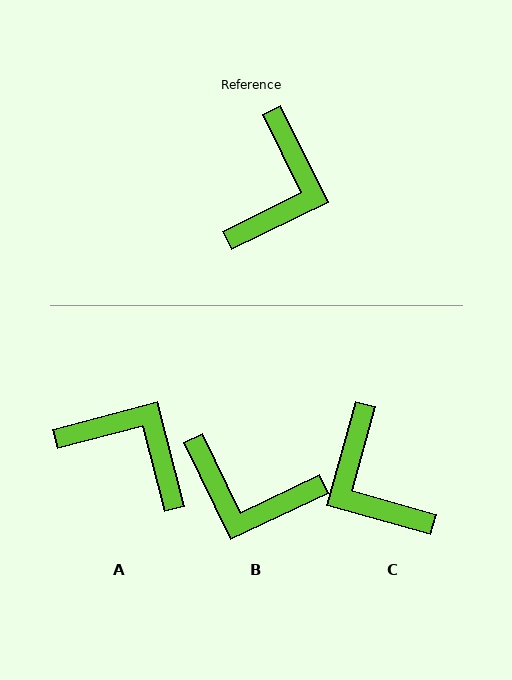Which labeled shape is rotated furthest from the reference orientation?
C, about 132 degrees away.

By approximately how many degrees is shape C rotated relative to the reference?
Approximately 132 degrees clockwise.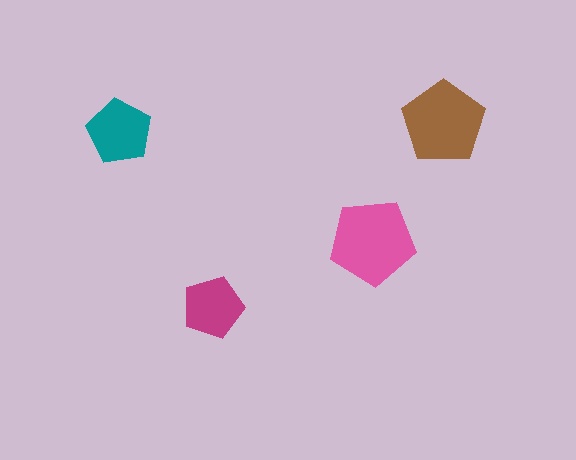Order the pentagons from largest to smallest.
the pink one, the brown one, the teal one, the magenta one.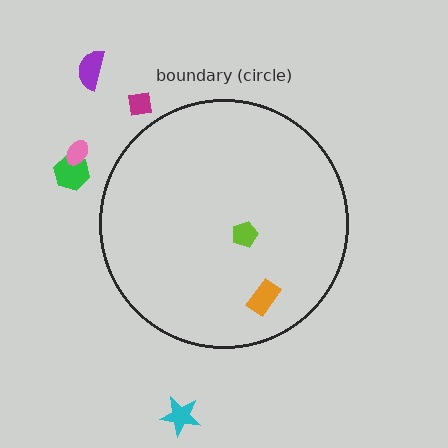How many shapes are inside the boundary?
2 inside, 5 outside.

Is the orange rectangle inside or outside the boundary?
Inside.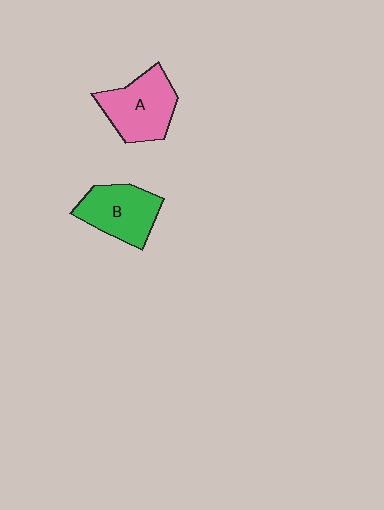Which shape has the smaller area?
Shape B (green).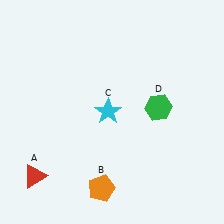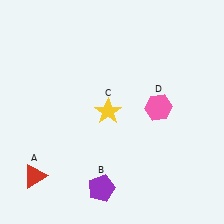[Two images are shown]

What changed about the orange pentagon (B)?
In Image 1, B is orange. In Image 2, it changed to purple.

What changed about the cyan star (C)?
In Image 1, C is cyan. In Image 2, it changed to yellow.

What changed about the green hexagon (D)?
In Image 1, D is green. In Image 2, it changed to pink.